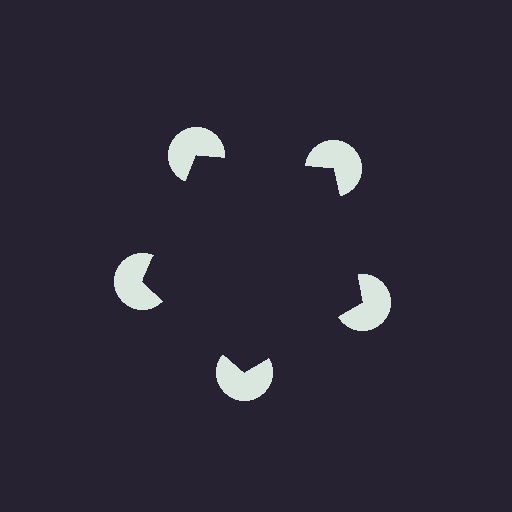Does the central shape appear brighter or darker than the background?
It typically appears slightly darker than the background, even though no actual brightness change is drawn.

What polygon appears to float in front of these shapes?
An illusory pentagon — its edges are inferred from the aligned wedge cuts in the pac-man discs, not physically drawn.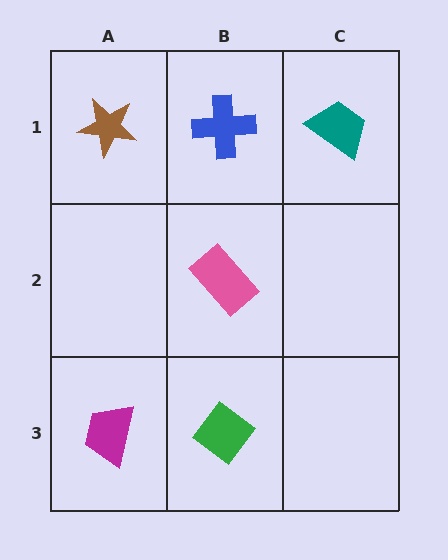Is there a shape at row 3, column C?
No, that cell is empty.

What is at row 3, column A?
A magenta trapezoid.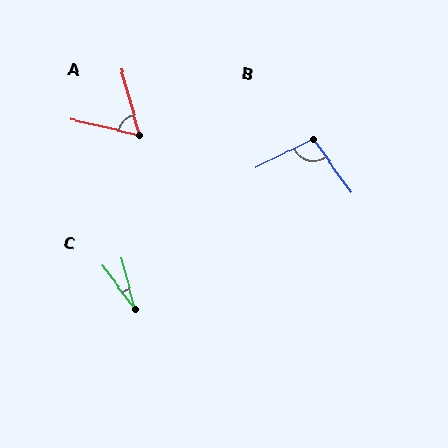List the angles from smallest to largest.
C (22°), A (62°), B (99°).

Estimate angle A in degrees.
Approximately 62 degrees.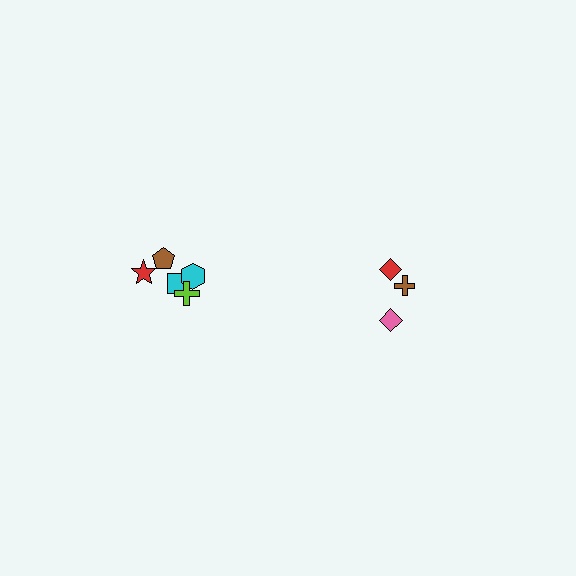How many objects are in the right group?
There are 3 objects.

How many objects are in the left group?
There are 5 objects.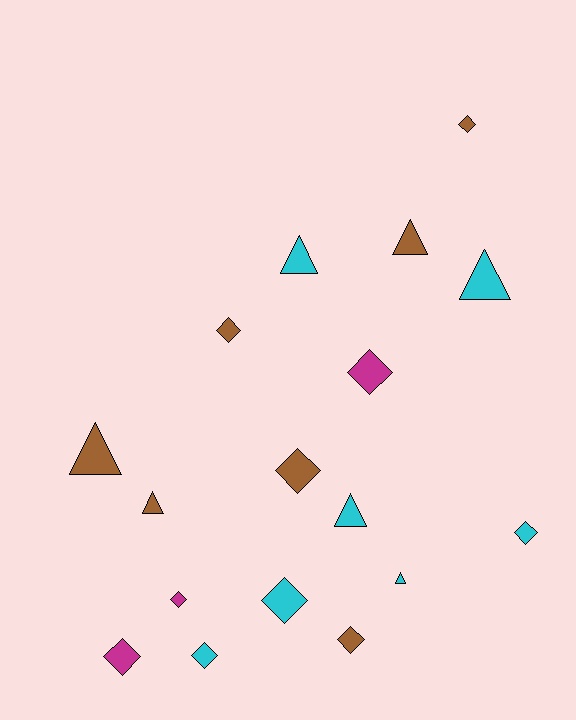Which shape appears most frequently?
Diamond, with 10 objects.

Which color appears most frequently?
Brown, with 7 objects.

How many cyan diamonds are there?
There are 3 cyan diamonds.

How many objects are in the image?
There are 17 objects.